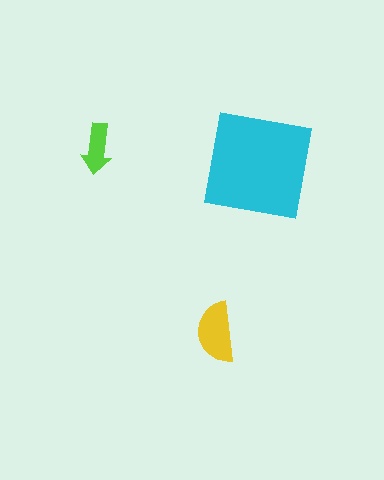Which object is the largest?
The cyan square.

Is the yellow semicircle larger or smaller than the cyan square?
Smaller.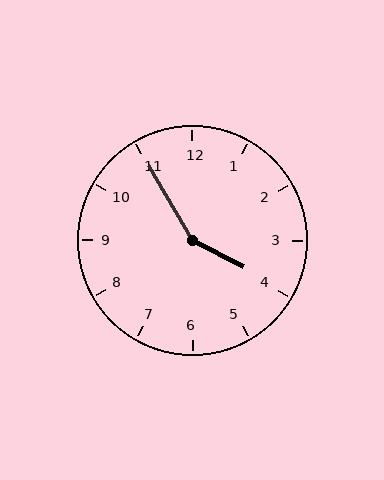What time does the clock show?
3:55.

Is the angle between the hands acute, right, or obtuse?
It is obtuse.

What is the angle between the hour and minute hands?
Approximately 148 degrees.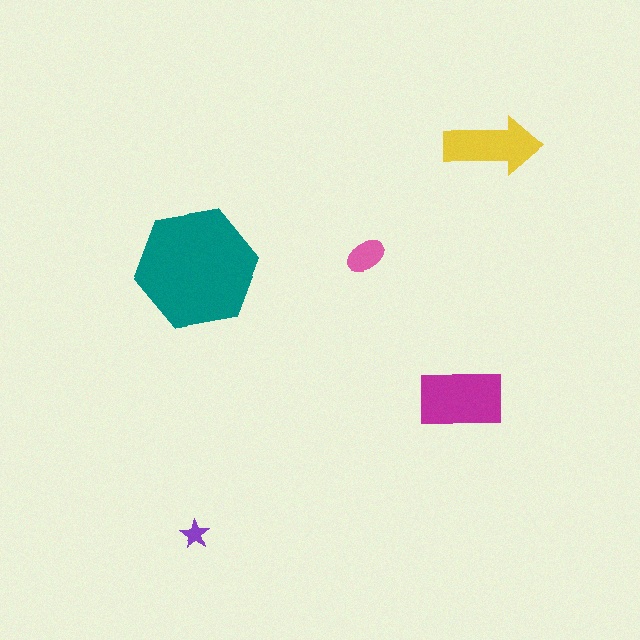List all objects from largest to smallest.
The teal hexagon, the magenta rectangle, the yellow arrow, the pink ellipse, the purple star.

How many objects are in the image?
There are 5 objects in the image.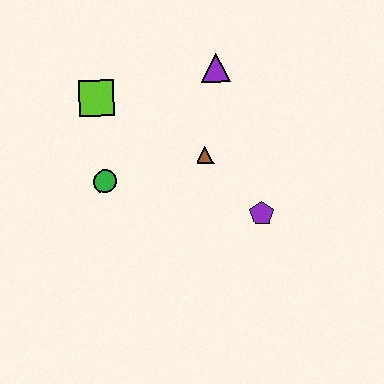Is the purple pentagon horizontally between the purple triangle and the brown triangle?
No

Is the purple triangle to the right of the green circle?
Yes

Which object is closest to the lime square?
The green circle is closest to the lime square.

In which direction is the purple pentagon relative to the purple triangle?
The purple pentagon is below the purple triangle.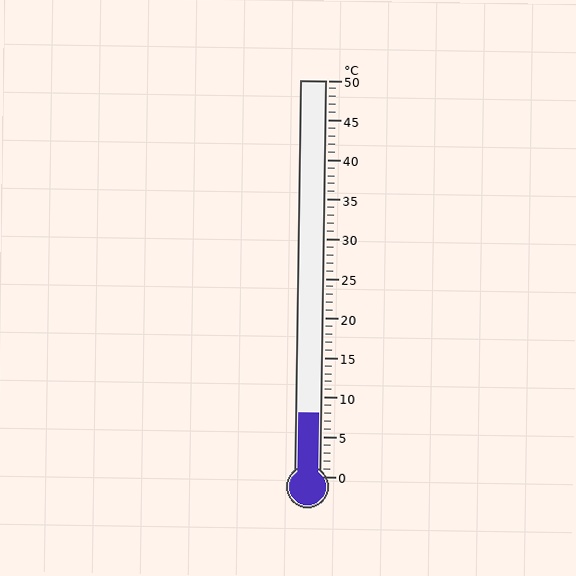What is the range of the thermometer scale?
The thermometer scale ranges from 0°C to 50°C.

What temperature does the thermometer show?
The thermometer shows approximately 8°C.